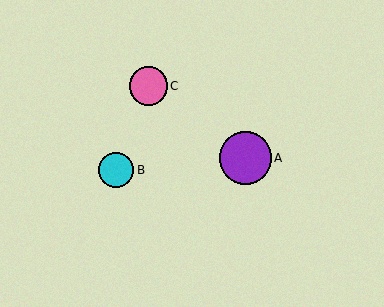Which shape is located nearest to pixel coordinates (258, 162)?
The purple circle (labeled A) at (245, 158) is nearest to that location.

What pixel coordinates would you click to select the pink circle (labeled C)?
Click at (148, 86) to select the pink circle C.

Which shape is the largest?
The purple circle (labeled A) is the largest.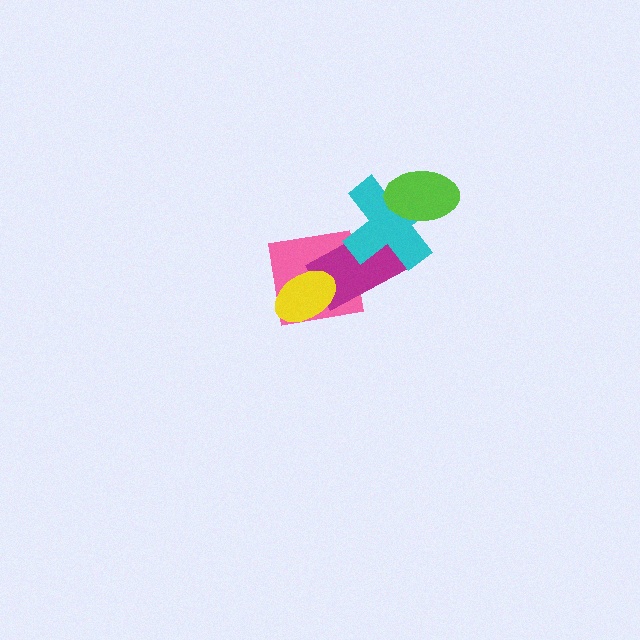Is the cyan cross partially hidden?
Yes, it is partially covered by another shape.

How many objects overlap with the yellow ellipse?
2 objects overlap with the yellow ellipse.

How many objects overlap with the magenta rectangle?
3 objects overlap with the magenta rectangle.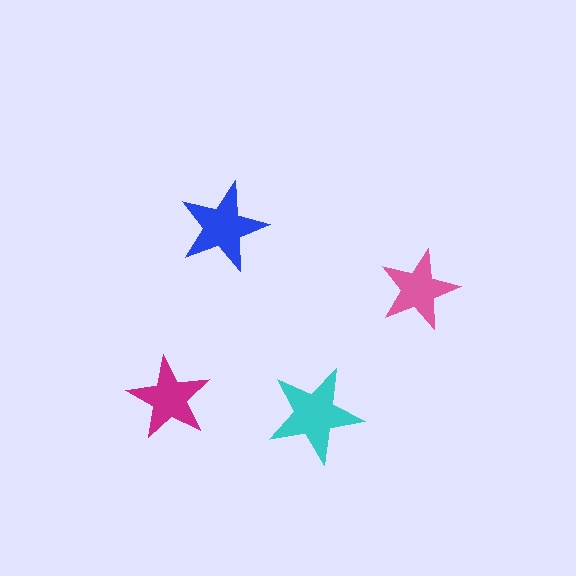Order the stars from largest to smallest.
the cyan one, the blue one, the magenta one, the pink one.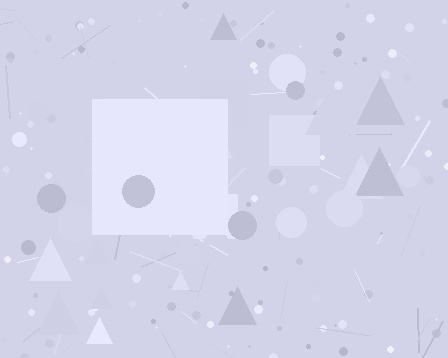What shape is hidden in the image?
A square is hidden in the image.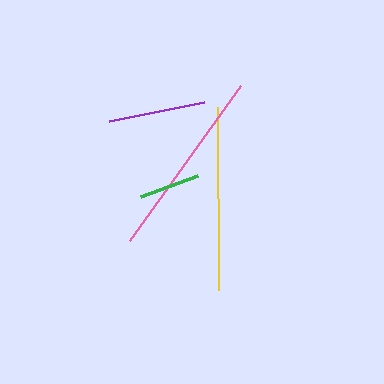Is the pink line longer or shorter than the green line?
The pink line is longer than the green line.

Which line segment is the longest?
The pink line is the longest at approximately 191 pixels.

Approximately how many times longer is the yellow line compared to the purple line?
The yellow line is approximately 1.9 times the length of the purple line.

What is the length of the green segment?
The green segment is approximately 61 pixels long.